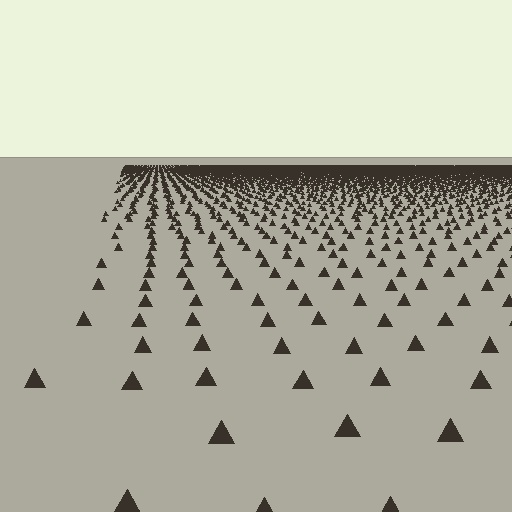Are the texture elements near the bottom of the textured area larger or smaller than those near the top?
Larger. Near the bottom, elements are closer to the viewer and appear at a bigger on-screen size.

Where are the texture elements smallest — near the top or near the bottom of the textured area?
Near the top.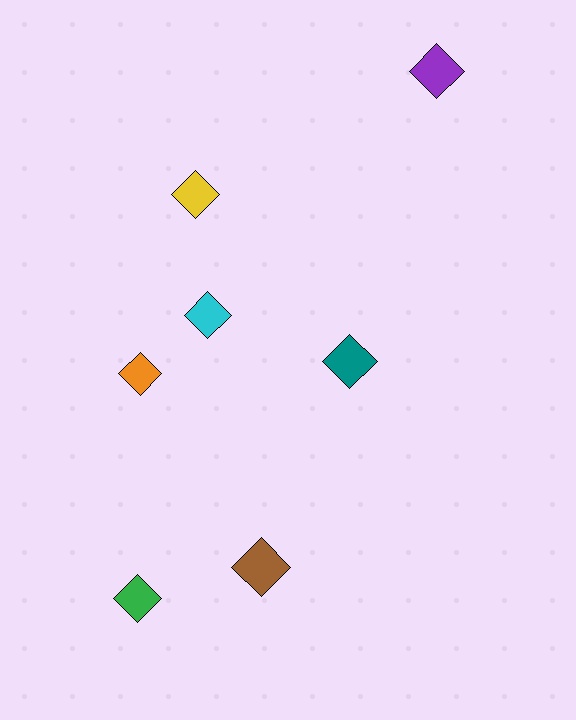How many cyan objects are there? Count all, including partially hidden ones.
There is 1 cyan object.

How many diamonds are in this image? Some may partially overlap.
There are 7 diamonds.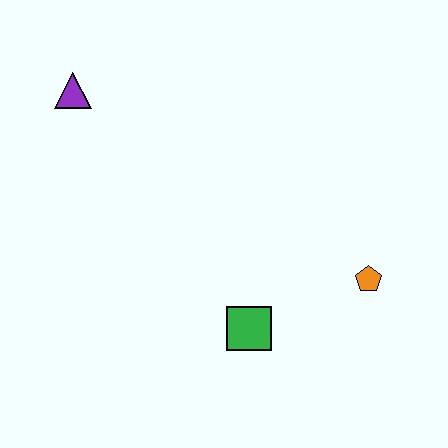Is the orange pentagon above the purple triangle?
No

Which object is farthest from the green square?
The purple triangle is farthest from the green square.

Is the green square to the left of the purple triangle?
No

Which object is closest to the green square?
The orange pentagon is closest to the green square.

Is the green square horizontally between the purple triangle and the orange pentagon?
Yes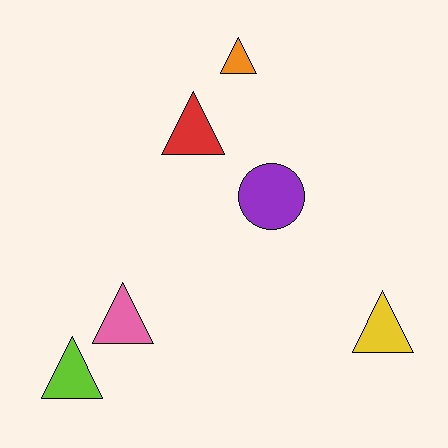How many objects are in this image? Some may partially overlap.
There are 6 objects.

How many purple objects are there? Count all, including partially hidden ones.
There is 1 purple object.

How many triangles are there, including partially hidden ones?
There are 5 triangles.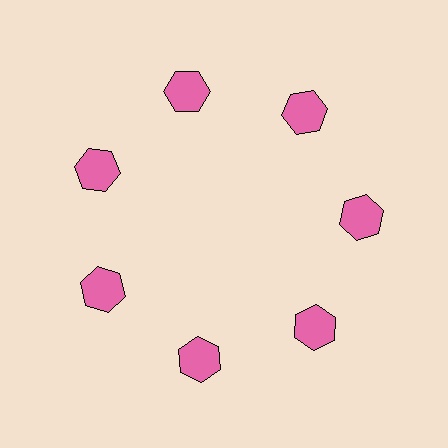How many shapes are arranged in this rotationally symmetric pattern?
There are 7 shapes, arranged in 7 groups of 1.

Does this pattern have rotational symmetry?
Yes, this pattern has 7-fold rotational symmetry. It looks the same after rotating 51 degrees around the center.